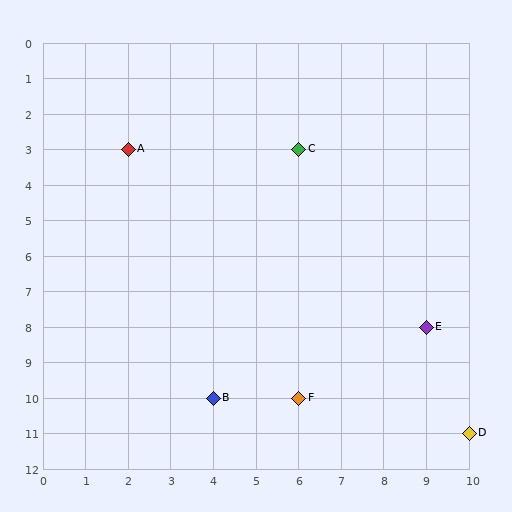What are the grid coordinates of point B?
Point B is at grid coordinates (4, 10).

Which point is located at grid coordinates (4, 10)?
Point B is at (4, 10).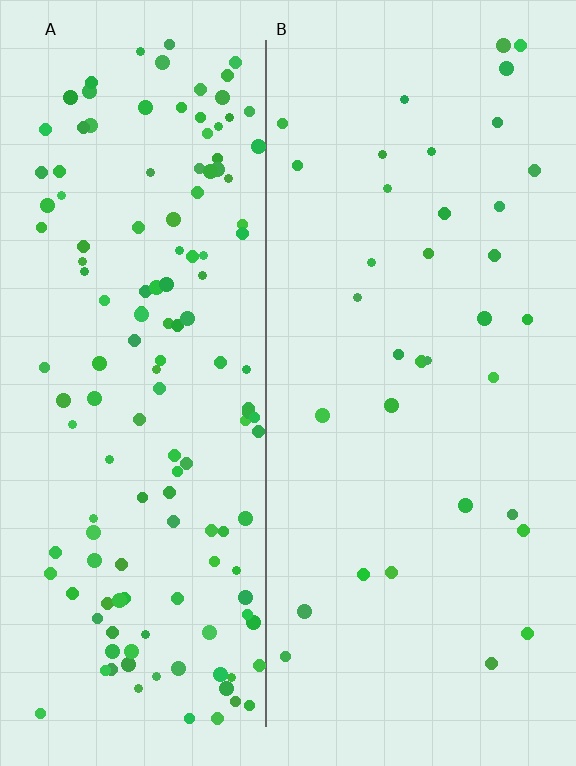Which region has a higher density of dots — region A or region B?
A (the left).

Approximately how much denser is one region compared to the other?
Approximately 4.1× — region A over region B.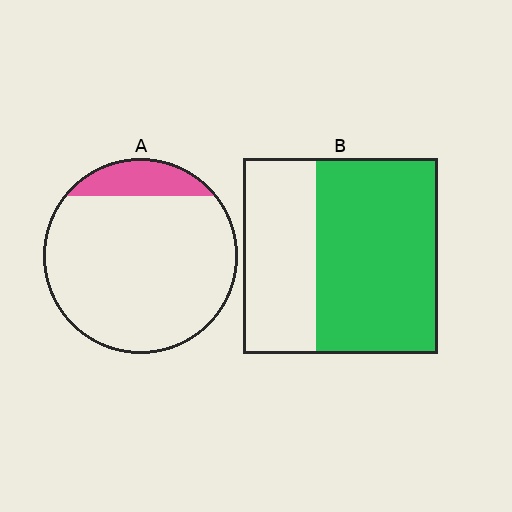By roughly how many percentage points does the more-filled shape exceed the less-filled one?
By roughly 50 percentage points (B over A).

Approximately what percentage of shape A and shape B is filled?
A is approximately 15% and B is approximately 65%.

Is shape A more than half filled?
No.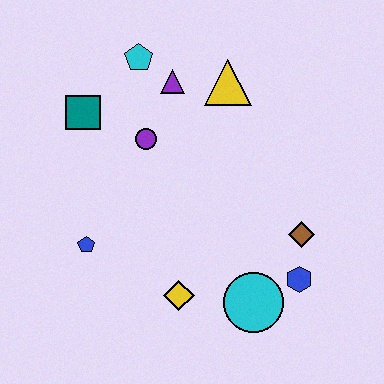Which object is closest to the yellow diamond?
The cyan circle is closest to the yellow diamond.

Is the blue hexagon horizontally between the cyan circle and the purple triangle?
No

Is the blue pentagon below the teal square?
Yes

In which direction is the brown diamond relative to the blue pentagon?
The brown diamond is to the right of the blue pentagon.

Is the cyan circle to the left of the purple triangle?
No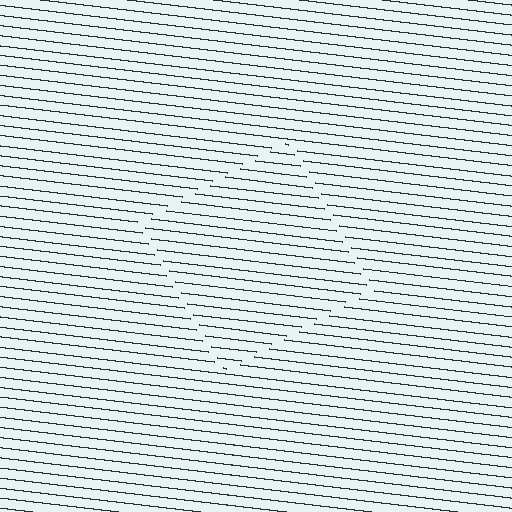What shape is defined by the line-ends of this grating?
An illusory square. The interior of the shape contains the same grating, shifted by half a period — the contour is defined by the phase discontinuity where line-ends from the inner and outer gratings abut.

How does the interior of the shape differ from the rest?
The interior of the shape contains the same grating, shifted by half a period — the contour is defined by the phase discontinuity where line-ends from the inner and outer gratings abut.